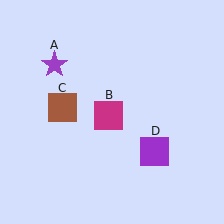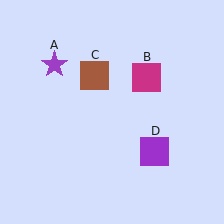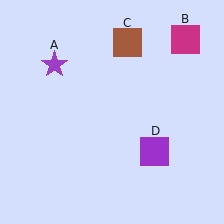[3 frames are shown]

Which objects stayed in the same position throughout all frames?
Purple star (object A) and purple square (object D) remained stationary.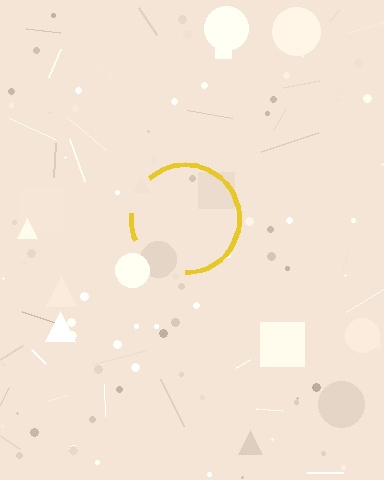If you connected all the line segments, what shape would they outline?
They would outline a circle.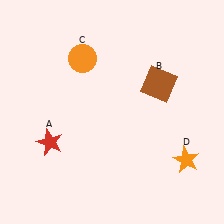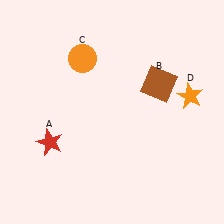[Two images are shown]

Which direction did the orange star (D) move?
The orange star (D) moved up.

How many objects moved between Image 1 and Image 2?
1 object moved between the two images.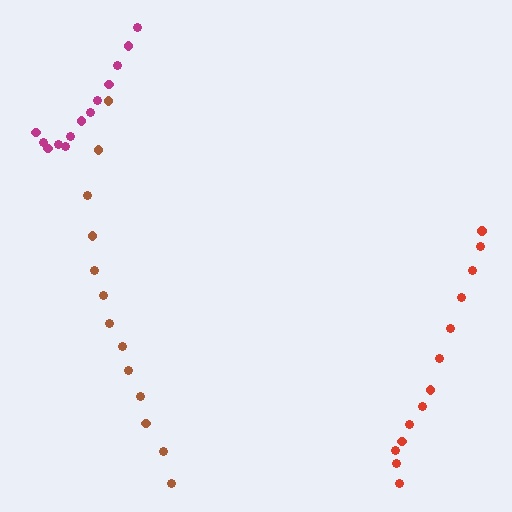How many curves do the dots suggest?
There are 3 distinct paths.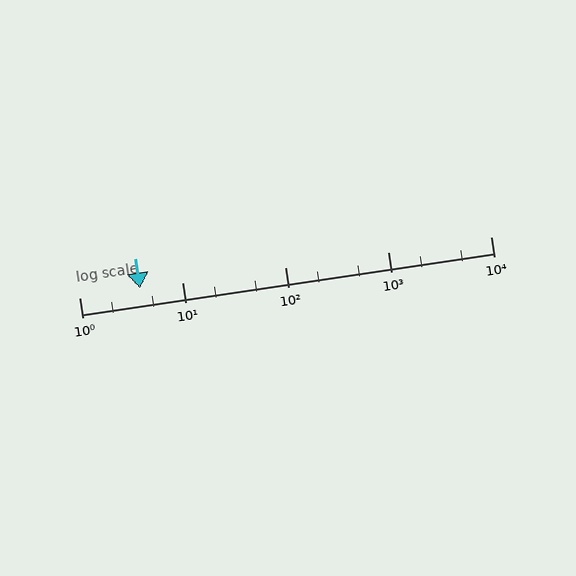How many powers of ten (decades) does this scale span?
The scale spans 4 decades, from 1 to 10000.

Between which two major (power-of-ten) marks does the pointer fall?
The pointer is between 1 and 10.